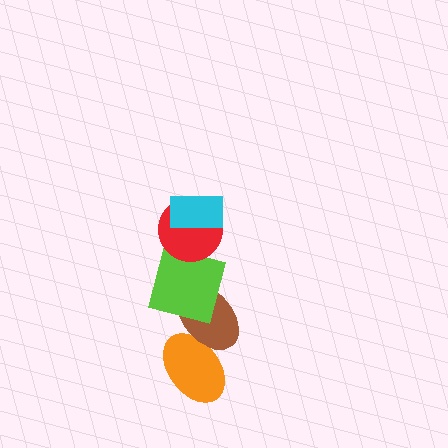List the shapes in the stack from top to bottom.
From top to bottom: the cyan rectangle, the red circle, the lime square, the brown ellipse, the orange ellipse.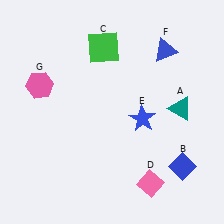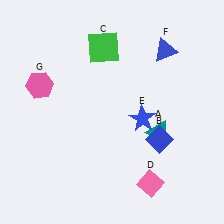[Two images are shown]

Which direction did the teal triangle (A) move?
The teal triangle (A) moved down.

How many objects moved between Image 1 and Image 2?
2 objects moved between the two images.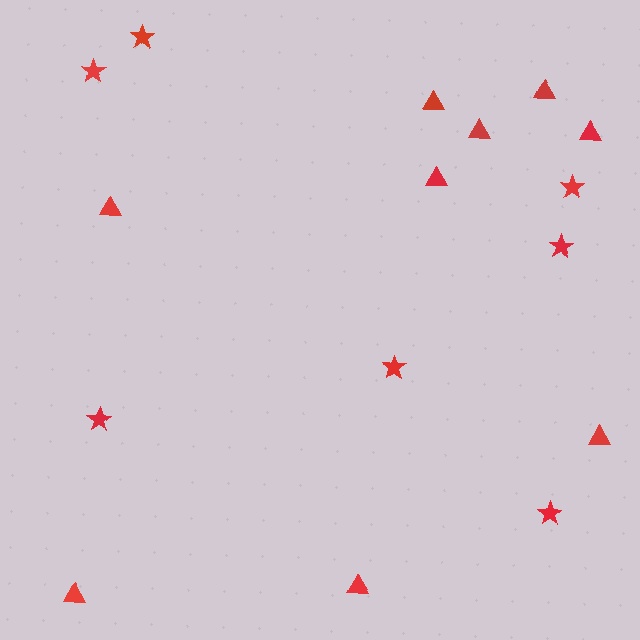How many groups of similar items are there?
There are 2 groups: one group of triangles (9) and one group of stars (7).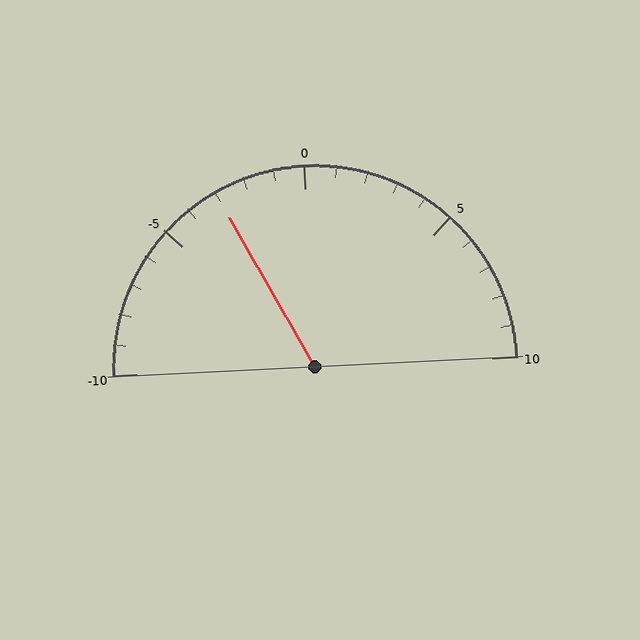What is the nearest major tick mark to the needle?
The nearest major tick mark is -5.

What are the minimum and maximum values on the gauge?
The gauge ranges from -10 to 10.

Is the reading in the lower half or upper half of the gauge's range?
The reading is in the lower half of the range (-10 to 10).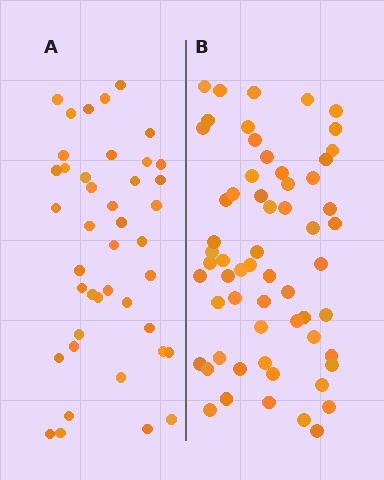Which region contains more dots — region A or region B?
Region B (the right region) has more dots.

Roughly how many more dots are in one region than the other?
Region B has approximately 20 more dots than region A.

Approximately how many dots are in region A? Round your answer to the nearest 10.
About 40 dots. (The exact count is 42, which rounds to 40.)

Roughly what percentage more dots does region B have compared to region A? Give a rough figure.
About 45% more.